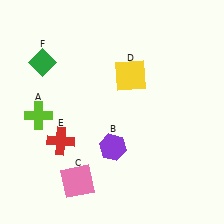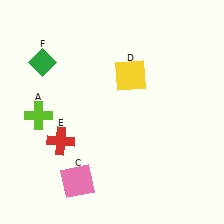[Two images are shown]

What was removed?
The purple hexagon (B) was removed in Image 2.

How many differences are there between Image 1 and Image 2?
There is 1 difference between the two images.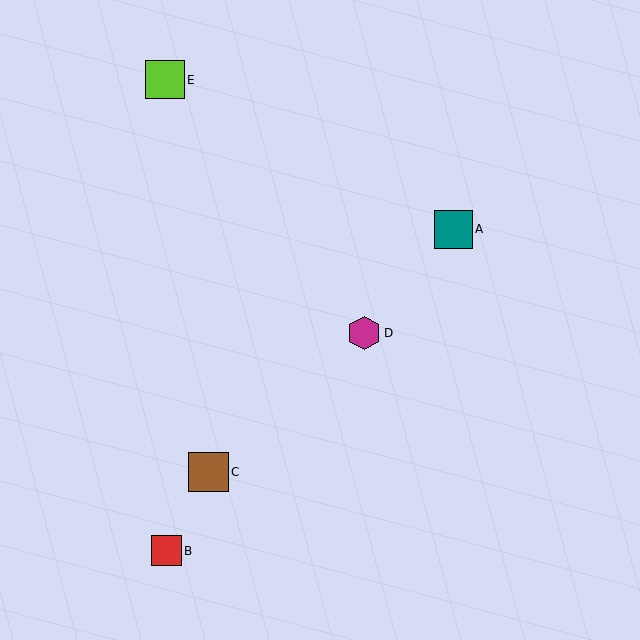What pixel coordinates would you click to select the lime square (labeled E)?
Click at (165, 80) to select the lime square E.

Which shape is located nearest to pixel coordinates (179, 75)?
The lime square (labeled E) at (165, 80) is nearest to that location.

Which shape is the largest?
The brown square (labeled C) is the largest.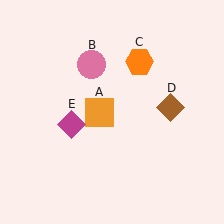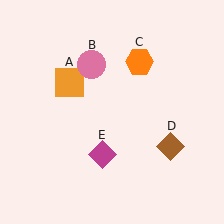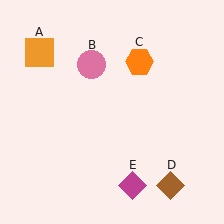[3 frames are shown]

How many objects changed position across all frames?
3 objects changed position: orange square (object A), brown diamond (object D), magenta diamond (object E).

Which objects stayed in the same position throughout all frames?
Pink circle (object B) and orange hexagon (object C) remained stationary.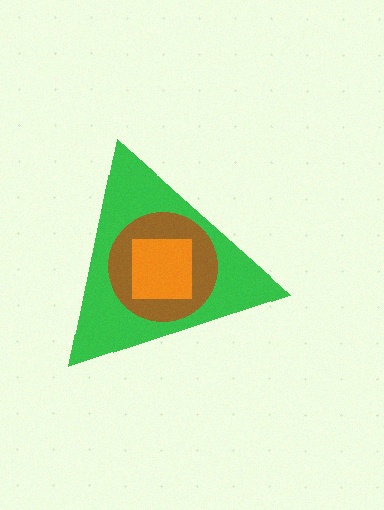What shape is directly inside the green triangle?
The brown circle.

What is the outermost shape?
The green triangle.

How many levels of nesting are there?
3.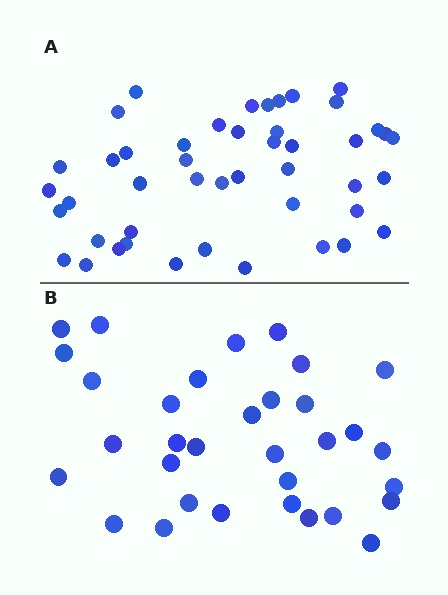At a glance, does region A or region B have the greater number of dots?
Region A (the top region) has more dots.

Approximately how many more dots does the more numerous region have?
Region A has approximately 15 more dots than region B.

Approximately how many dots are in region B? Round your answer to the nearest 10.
About 30 dots. (The exact count is 33, which rounds to 30.)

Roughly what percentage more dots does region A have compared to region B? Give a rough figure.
About 40% more.